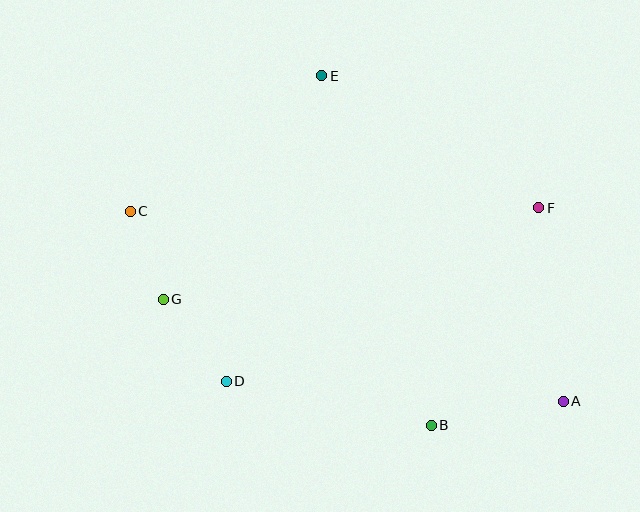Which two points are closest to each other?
Points C and G are closest to each other.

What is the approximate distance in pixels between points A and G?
The distance between A and G is approximately 413 pixels.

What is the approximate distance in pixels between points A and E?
The distance between A and E is approximately 405 pixels.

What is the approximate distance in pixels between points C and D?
The distance between C and D is approximately 195 pixels.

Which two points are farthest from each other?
Points A and C are farthest from each other.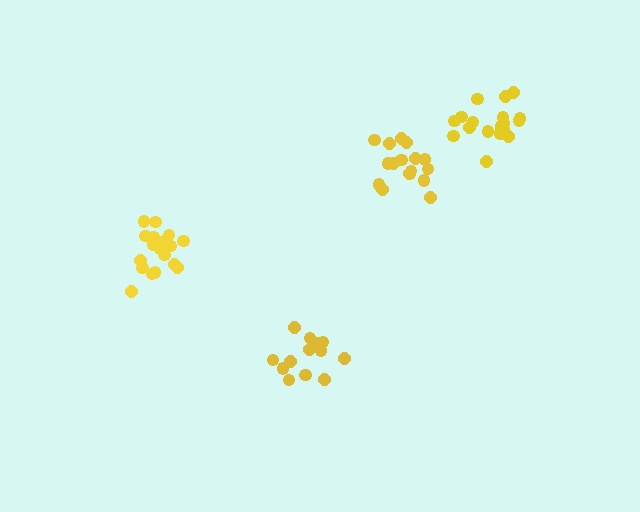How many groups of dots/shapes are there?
There are 4 groups.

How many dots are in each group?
Group 1: 18 dots, Group 2: 13 dots, Group 3: 17 dots, Group 4: 19 dots (67 total).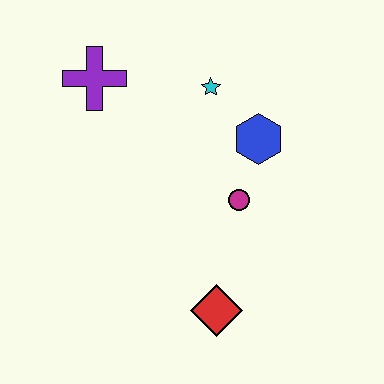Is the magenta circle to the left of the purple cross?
No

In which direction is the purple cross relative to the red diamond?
The purple cross is above the red diamond.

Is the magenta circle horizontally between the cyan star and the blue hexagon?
Yes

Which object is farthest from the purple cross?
The red diamond is farthest from the purple cross.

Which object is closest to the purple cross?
The cyan star is closest to the purple cross.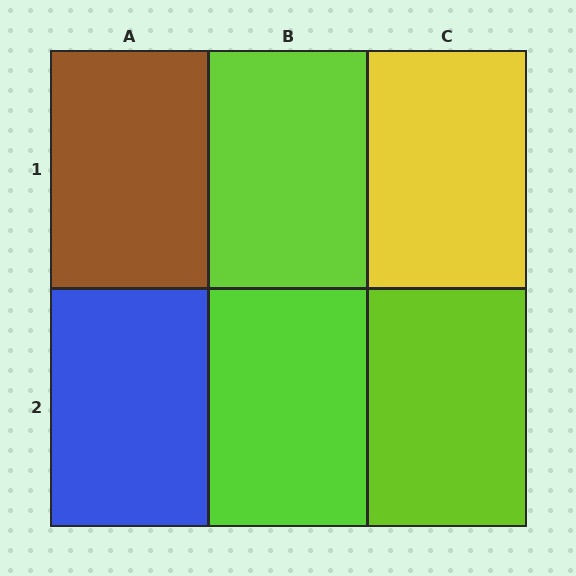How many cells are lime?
3 cells are lime.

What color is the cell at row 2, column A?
Blue.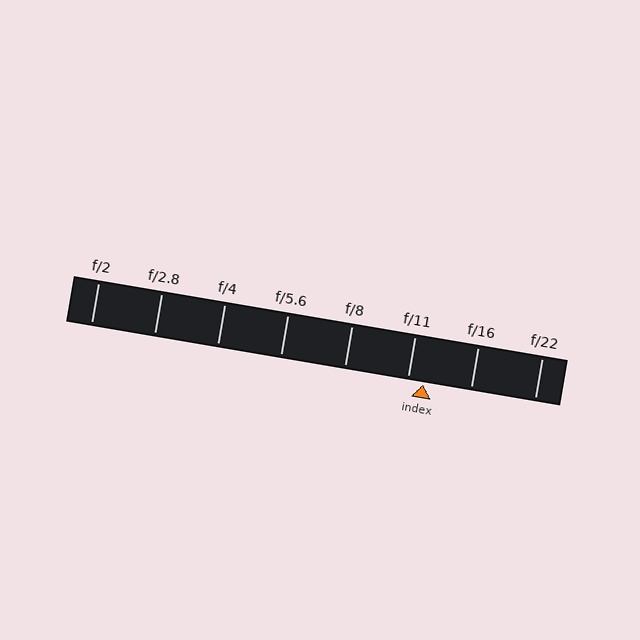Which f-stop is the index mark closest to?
The index mark is closest to f/11.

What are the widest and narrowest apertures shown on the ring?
The widest aperture shown is f/2 and the narrowest is f/22.